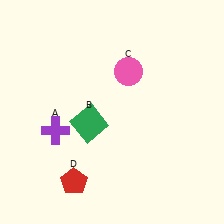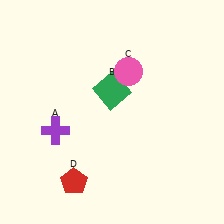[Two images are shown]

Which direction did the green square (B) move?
The green square (B) moved up.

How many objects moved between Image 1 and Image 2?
1 object moved between the two images.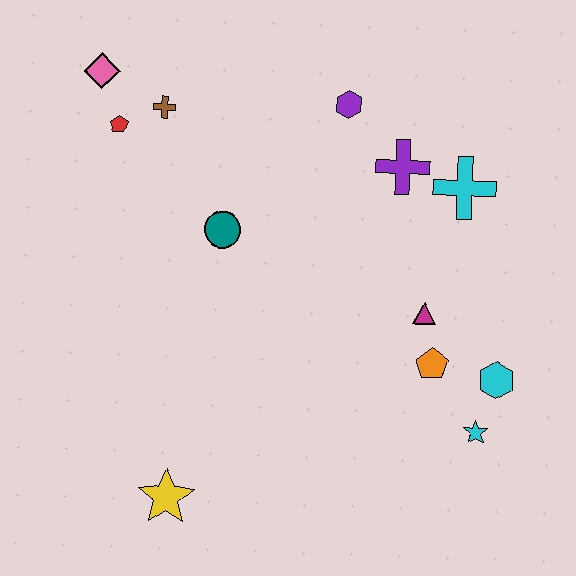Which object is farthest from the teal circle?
The cyan star is farthest from the teal circle.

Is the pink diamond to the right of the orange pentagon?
No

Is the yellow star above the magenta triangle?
No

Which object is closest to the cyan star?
The cyan hexagon is closest to the cyan star.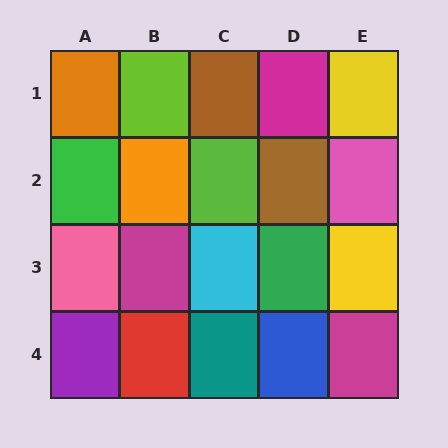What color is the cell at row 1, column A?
Orange.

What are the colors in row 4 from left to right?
Purple, red, teal, blue, magenta.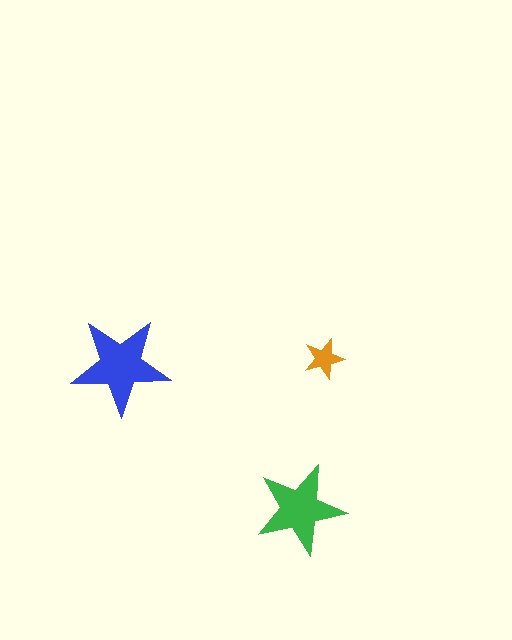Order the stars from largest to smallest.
the blue one, the green one, the orange one.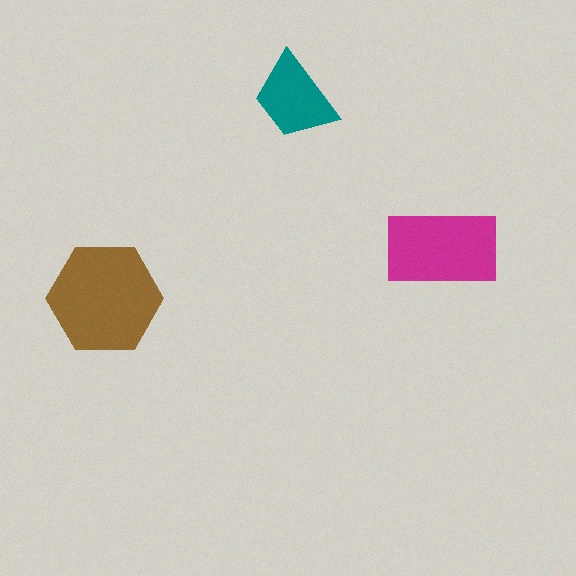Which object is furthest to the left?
The brown hexagon is leftmost.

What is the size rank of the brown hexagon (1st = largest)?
1st.